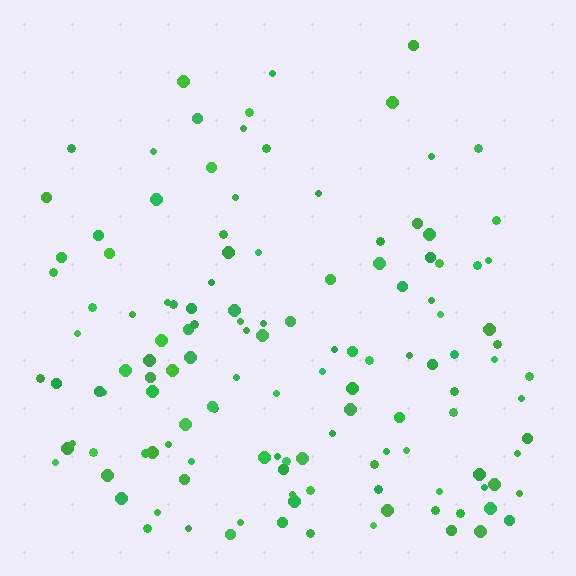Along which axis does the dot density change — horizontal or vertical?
Vertical.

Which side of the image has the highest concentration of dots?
The bottom.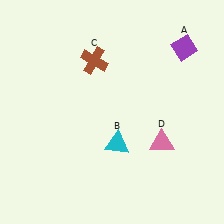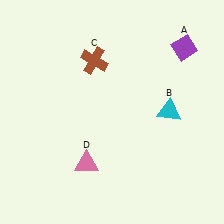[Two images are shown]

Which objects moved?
The objects that moved are: the cyan triangle (B), the pink triangle (D).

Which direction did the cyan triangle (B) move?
The cyan triangle (B) moved right.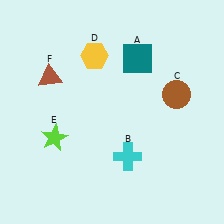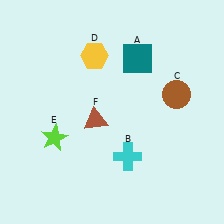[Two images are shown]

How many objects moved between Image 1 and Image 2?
1 object moved between the two images.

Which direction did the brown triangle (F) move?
The brown triangle (F) moved right.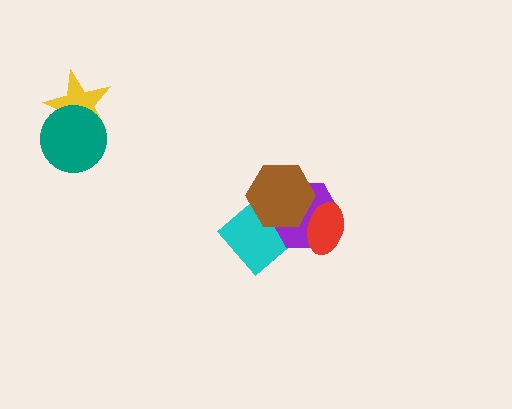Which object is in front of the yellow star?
The teal circle is in front of the yellow star.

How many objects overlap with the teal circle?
1 object overlaps with the teal circle.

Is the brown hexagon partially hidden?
Yes, it is partially covered by another shape.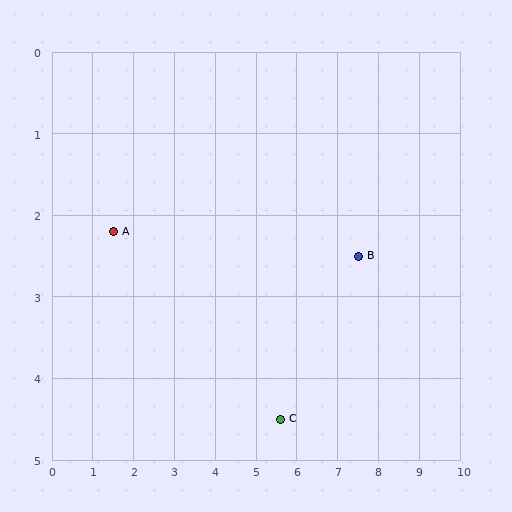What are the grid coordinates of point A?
Point A is at approximately (1.5, 2.2).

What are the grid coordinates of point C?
Point C is at approximately (5.6, 4.5).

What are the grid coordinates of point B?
Point B is at approximately (7.5, 2.5).